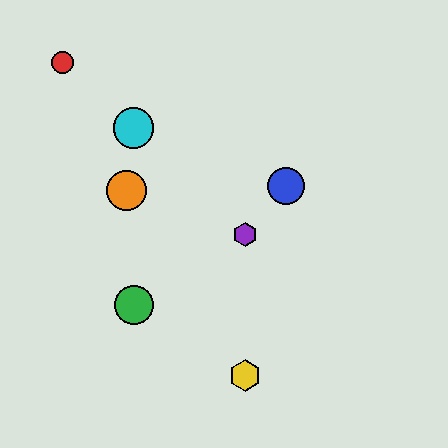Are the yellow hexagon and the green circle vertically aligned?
No, the yellow hexagon is at x≈245 and the green circle is at x≈134.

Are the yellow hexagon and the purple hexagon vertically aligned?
Yes, both are at x≈245.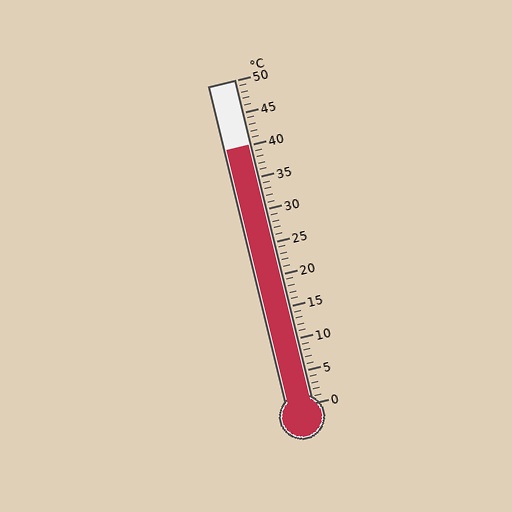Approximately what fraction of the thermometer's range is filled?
The thermometer is filled to approximately 80% of its range.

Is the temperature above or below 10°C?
The temperature is above 10°C.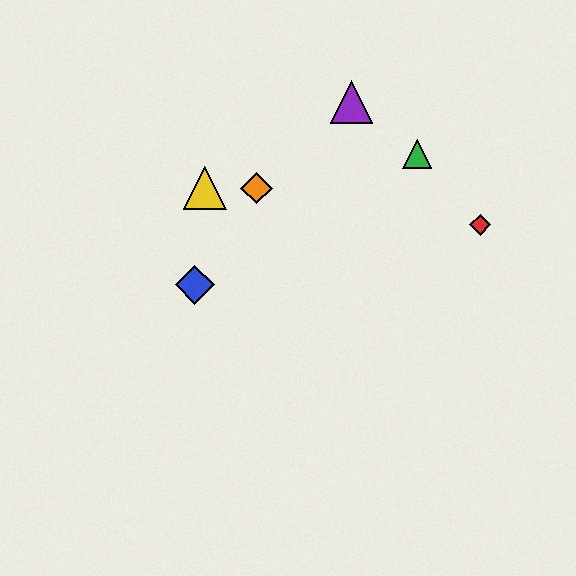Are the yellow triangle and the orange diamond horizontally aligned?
Yes, both are at y≈188.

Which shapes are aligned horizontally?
The yellow triangle, the orange diamond are aligned horizontally.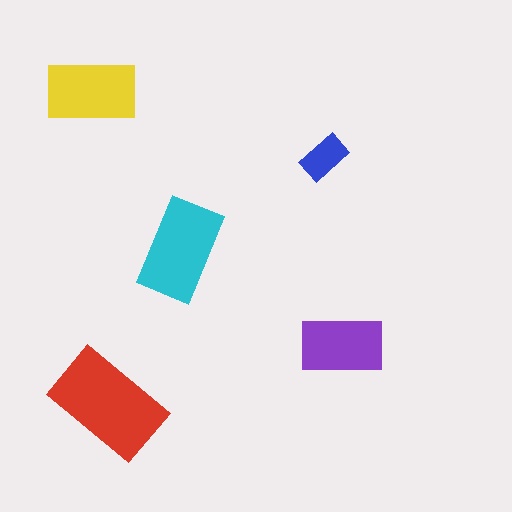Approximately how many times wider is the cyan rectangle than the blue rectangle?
About 2 times wider.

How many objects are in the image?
There are 5 objects in the image.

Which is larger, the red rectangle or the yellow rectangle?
The red one.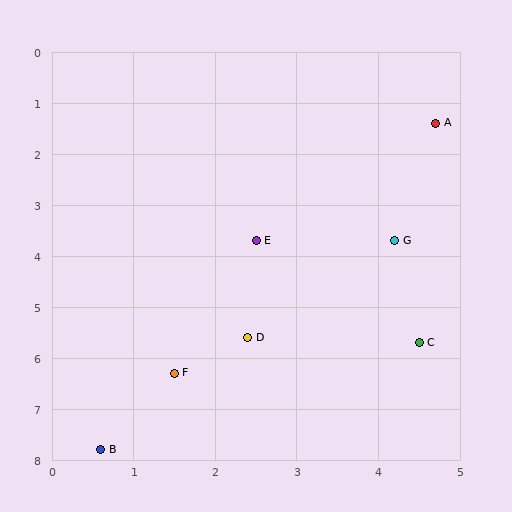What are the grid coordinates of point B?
Point B is at approximately (0.6, 7.8).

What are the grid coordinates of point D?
Point D is at approximately (2.4, 5.6).